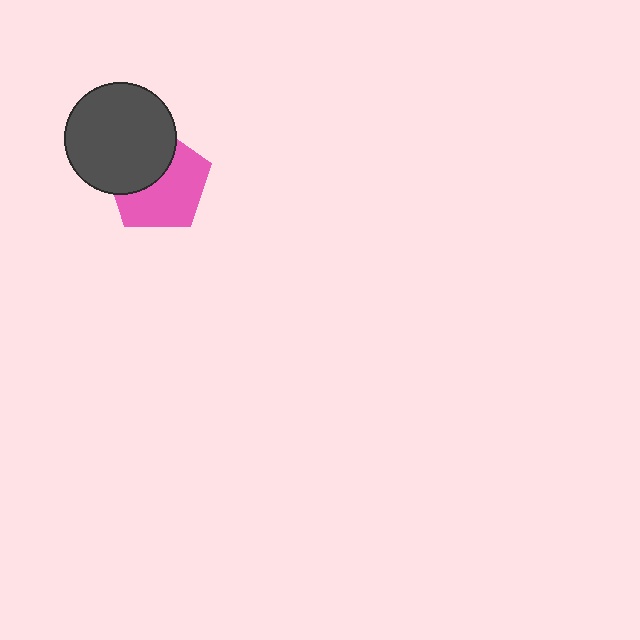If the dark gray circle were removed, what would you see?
You would see the complete pink pentagon.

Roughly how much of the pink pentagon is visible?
About half of it is visible (roughly 60%).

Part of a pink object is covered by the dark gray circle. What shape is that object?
It is a pentagon.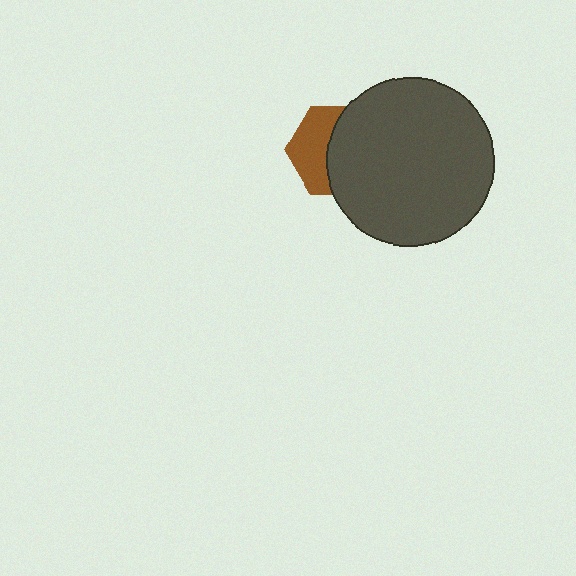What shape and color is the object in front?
The object in front is a dark gray circle.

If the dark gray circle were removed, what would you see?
You would see the complete brown hexagon.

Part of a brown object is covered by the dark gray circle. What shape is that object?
It is a hexagon.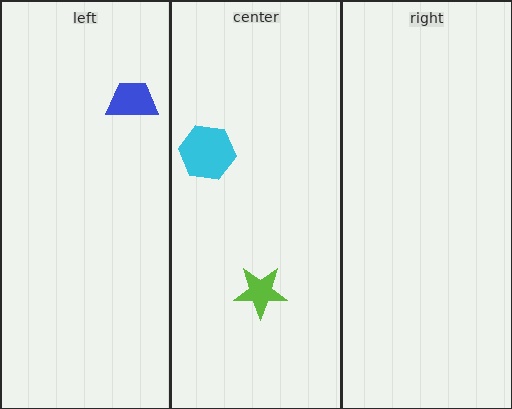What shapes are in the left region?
The blue trapezoid.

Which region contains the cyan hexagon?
The center region.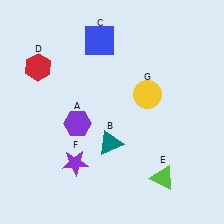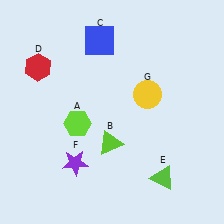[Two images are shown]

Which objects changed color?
A changed from purple to lime. B changed from teal to lime.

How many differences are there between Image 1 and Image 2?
There are 2 differences between the two images.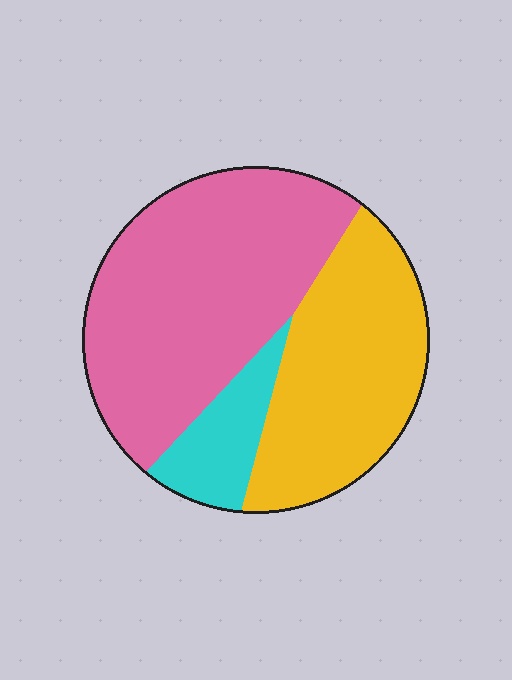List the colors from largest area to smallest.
From largest to smallest: pink, yellow, cyan.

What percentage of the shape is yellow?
Yellow covers around 35% of the shape.